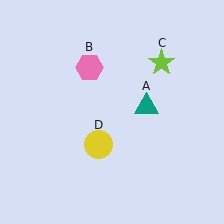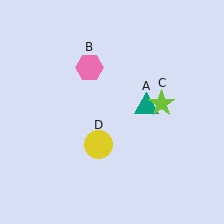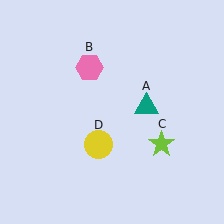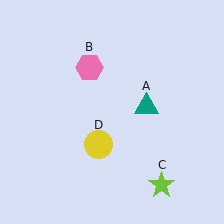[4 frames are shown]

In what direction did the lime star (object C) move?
The lime star (object C) moved down.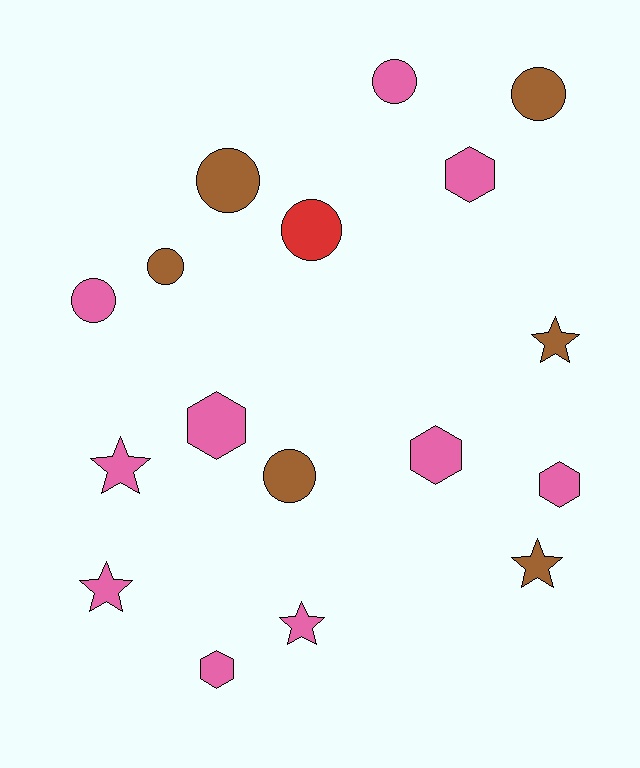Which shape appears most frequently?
Circle, with 7 objects.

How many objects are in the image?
There are 17 objects.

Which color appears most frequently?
Pink, with 10 objects.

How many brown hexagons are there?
There are no brown hexagons.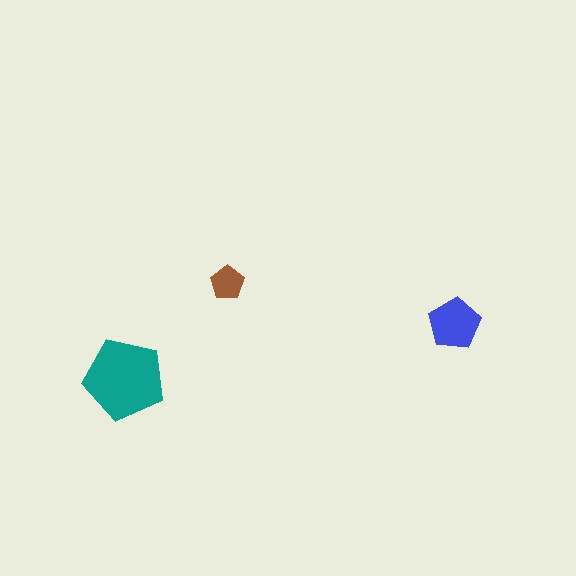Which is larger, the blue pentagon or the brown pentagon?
The blue one.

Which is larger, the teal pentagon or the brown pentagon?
The teal one.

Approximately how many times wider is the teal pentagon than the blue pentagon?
About 1.5 times wider.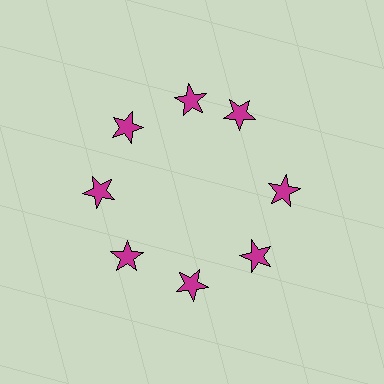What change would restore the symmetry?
The symmetry would be restored by rotating it back into even spacing with its neighbors so that all 8 stars sit at equal angles and equal distance from the center.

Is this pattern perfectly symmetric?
No. The 8 magenta stars are arranged in a ring, but one element near the 2 o'clock position is rotated out of alignment along the ring, breaking the 8-fold rotational symmetry.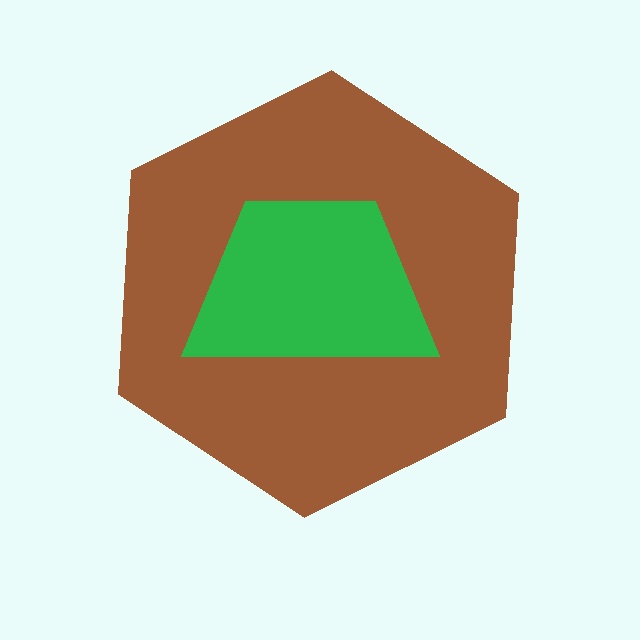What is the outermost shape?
The brown hexagon.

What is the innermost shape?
The green trapezoid.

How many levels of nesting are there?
2.